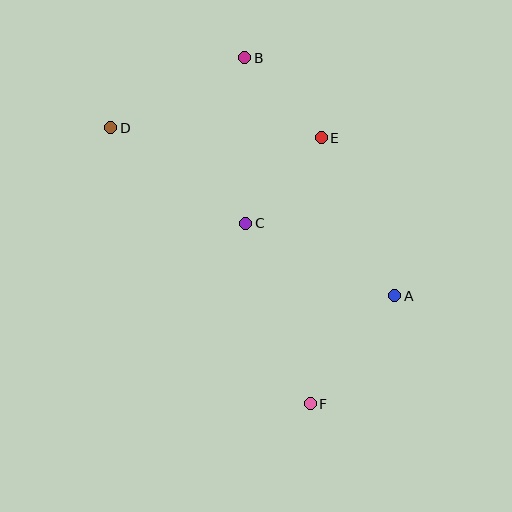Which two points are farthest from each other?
Points B and F are farthest from each other.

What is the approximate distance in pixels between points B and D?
The distance between B and D is approximately 151 pixels.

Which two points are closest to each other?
Points B and E are closest to each other.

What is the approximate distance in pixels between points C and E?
The distance between C and E is approximately 114 pixels.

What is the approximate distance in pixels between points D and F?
The distance between D and F is approximately 340 pixels.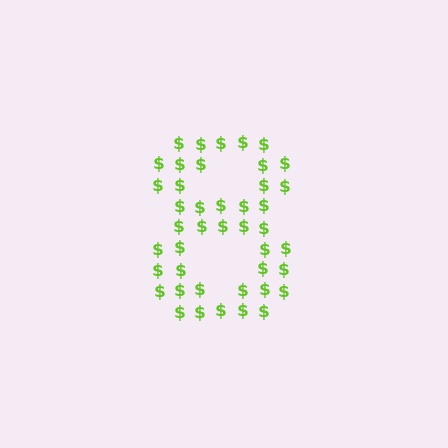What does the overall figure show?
The overall figure shows the digit 8.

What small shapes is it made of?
It is made of small dollar signs.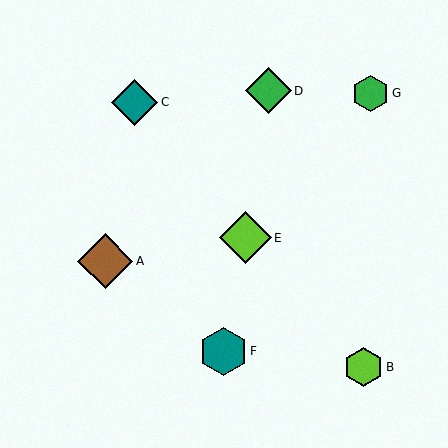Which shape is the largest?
The brown diamond (labeled A) is the largest.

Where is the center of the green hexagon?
The center of the green hexagon is at (371, 93).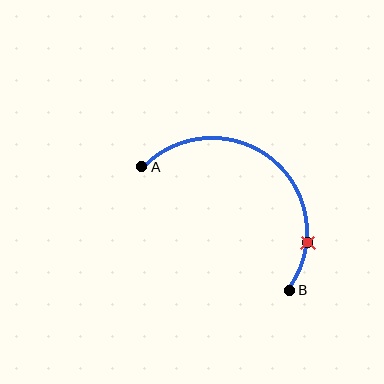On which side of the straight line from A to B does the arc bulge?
The arc bulges above and to the right of the straight line connecting A and B.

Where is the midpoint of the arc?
The arc midpoint is the point on the curve farthest from the straight line joining A and B. It sits above and to the right of that line.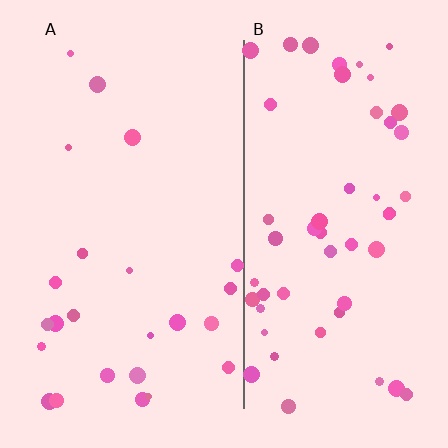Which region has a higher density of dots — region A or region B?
B (the right).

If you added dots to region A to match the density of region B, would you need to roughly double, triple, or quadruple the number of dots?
Approximately double.